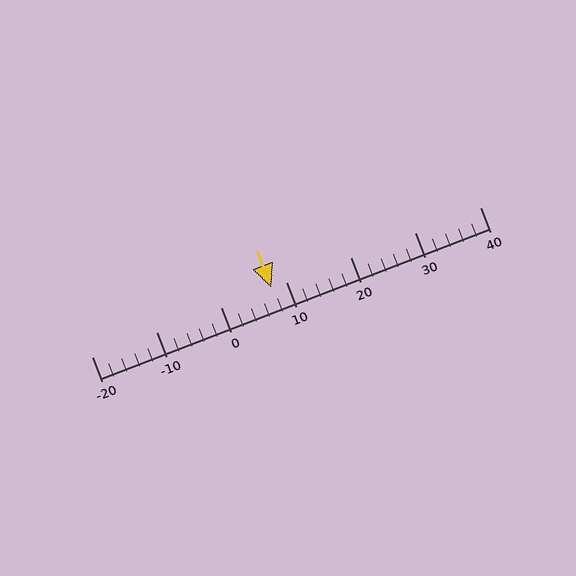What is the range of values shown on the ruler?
The ruler shows values from -20 to 40.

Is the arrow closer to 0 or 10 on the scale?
The arrow is closer to 10.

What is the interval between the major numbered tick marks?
The major tick marks are spaced 10 units apart.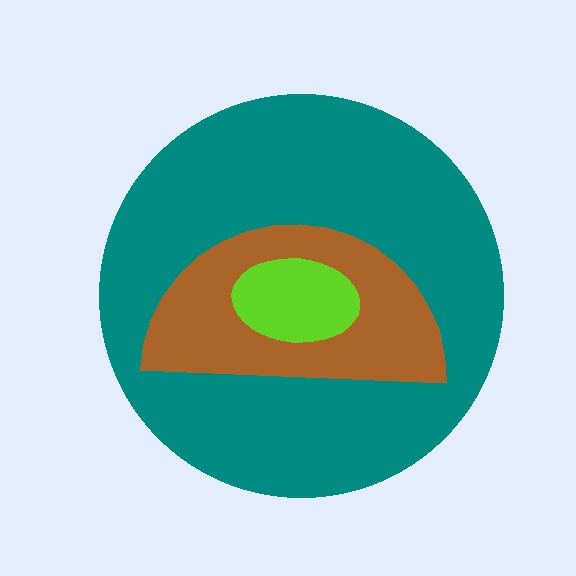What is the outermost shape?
The teal circle.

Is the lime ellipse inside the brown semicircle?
Yes.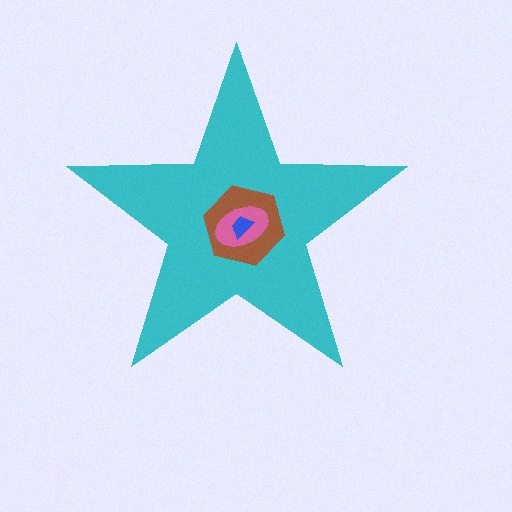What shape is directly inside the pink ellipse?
The blue trapezoid.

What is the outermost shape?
The cyan star.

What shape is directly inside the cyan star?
The brown hexagon.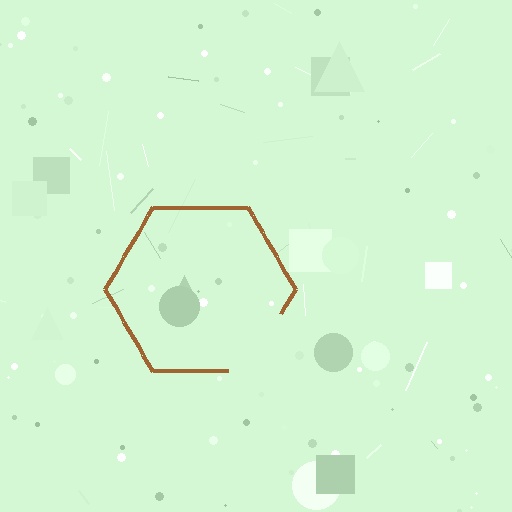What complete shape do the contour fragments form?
The contour fragments form a hexagon.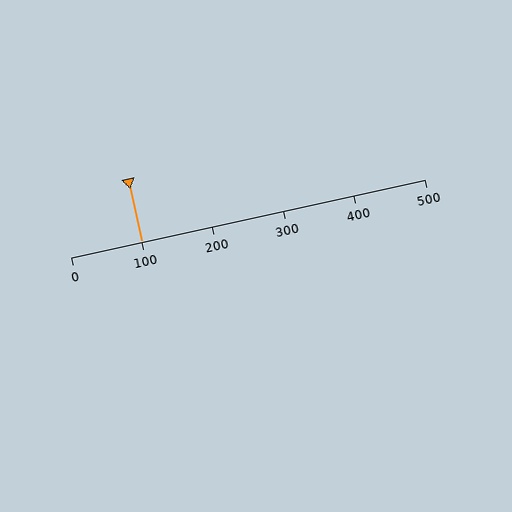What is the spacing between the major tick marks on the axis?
The major ticks are spaced 100 apart.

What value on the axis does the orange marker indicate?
The marker indicates approximately 100.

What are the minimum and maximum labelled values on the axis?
The axis runs from 0 to 500.